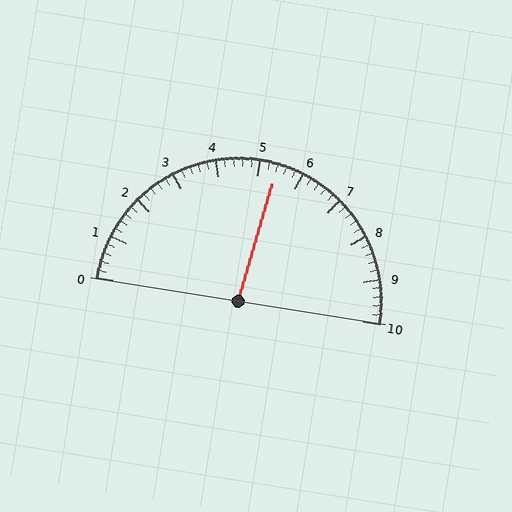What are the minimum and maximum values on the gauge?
The gauge ranges from 0 to 10.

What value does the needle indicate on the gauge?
The needle indicates approximately 5.4.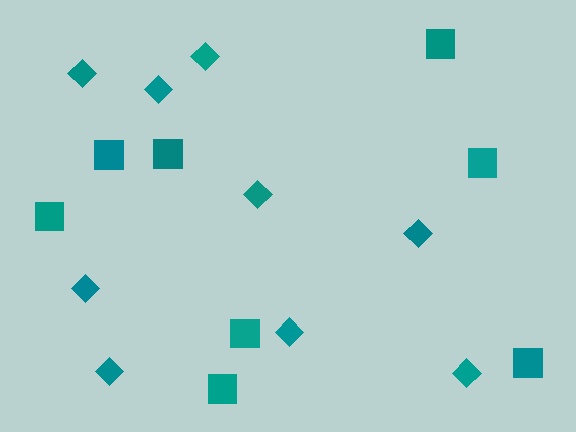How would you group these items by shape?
There are 2 groups: one group of diamonds (9) and one group of squares (8).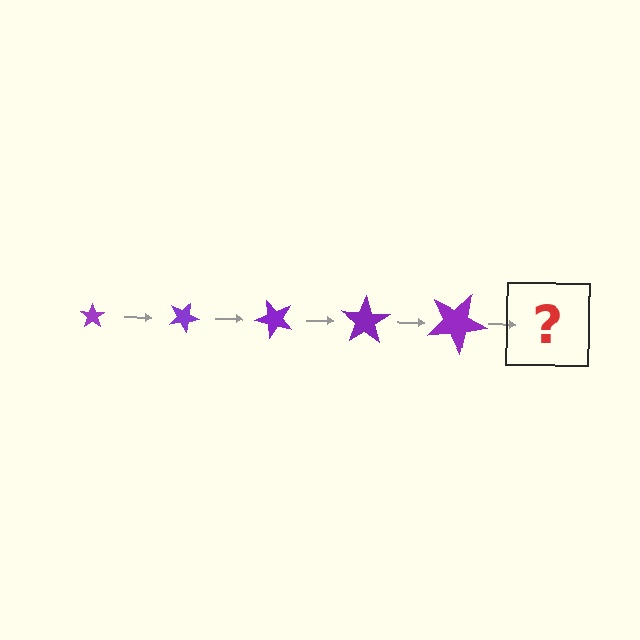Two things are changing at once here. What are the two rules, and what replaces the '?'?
The two rules are that the star grows larger each step and it rotates 25 degrees each step. The '?' should be a star, larger than the previous one and rotated 125 degrees from the start.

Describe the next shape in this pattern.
It should be a star, larger than the previous one and rotated 125 degrees from the start.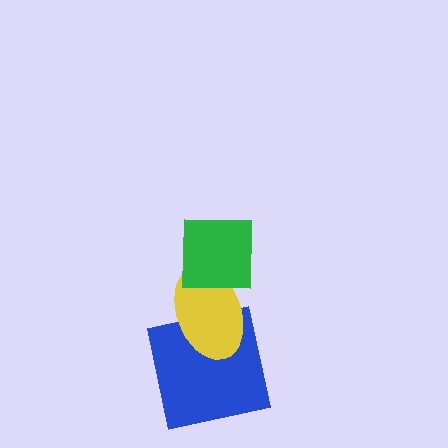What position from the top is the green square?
The green square is 1st from the top.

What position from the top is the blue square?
The blue square is 3rd from the top.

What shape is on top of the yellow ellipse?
The green square is on top of the yellow ellipse.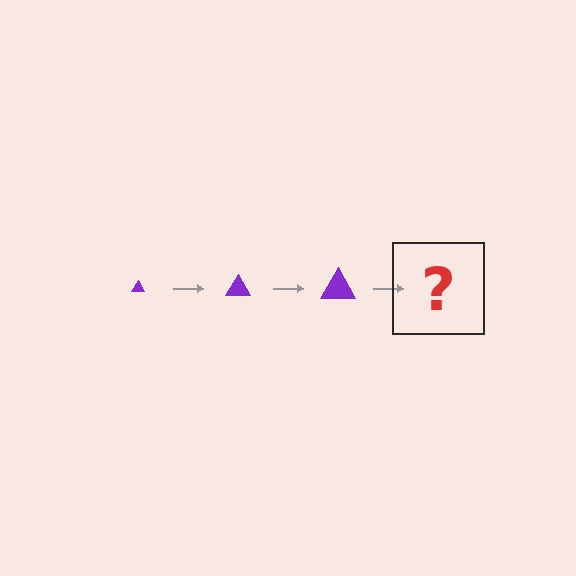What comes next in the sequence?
The next element should be a purple triangle, larger than the previous one.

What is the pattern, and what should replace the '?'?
The pattern is that the triangle gets progressively larger each step. The '?' should be a purple triangle, larger than the previous one.